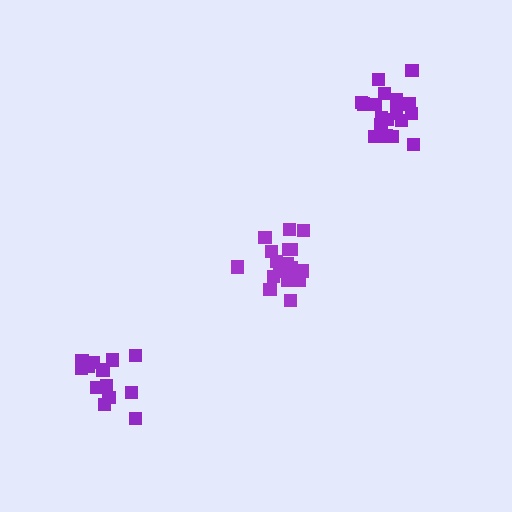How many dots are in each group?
Group 1: 14 dots, Group 2: 20 dots, Group 3: 19 dots (53 total).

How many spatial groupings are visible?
There are 3 spatial groupings.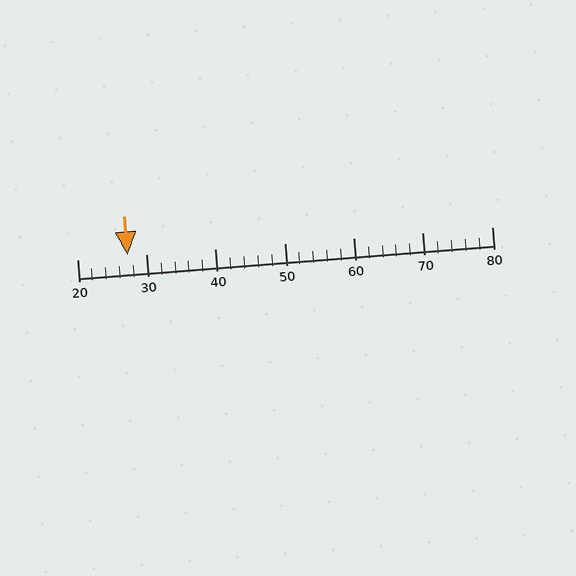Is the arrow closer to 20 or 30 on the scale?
The arrow is closer to 30.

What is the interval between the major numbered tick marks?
The major tick marks are spaced 10 units apart.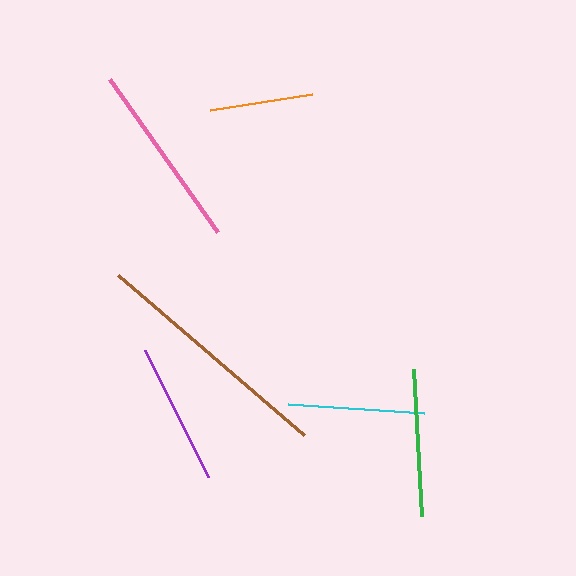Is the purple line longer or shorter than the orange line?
The purple line is longer than the orange line.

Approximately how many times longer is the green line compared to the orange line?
The green line is approximately 1.4 times the length of the orange line.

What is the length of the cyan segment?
The cyan segment is approximately 136 pixels long.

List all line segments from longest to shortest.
From longest to shortest: brown, pink, green, purple, cyan, orange.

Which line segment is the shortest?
The orange line is the shortest at approximately 104 pixels.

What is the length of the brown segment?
The brown segment is approximately 245 pixels long.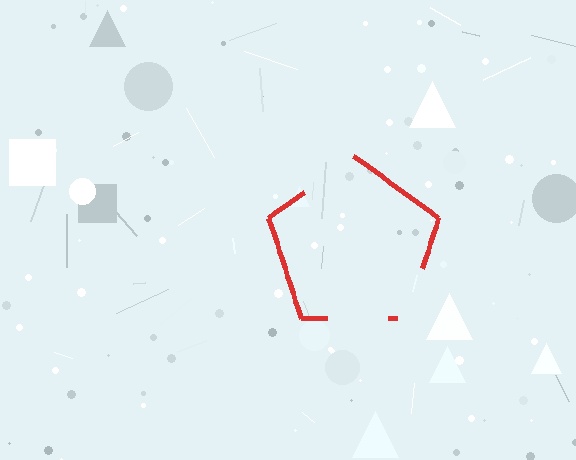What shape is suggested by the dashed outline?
The dashed outline suggests a pentagon.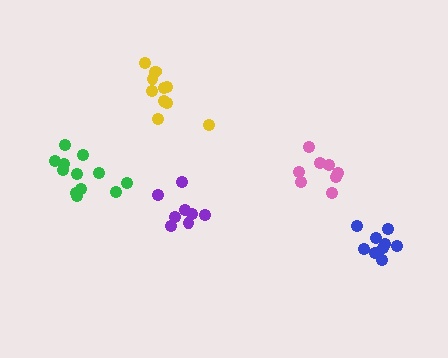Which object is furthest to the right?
The blue cluster is rightmost.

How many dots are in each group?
Group 1: 8 dots, Group 2: 8 dots, Group 3: 12 dots, Group 4: 9 dots, Group 5: 12 dots (49 total).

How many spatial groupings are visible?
There are 5 spatial groupings.